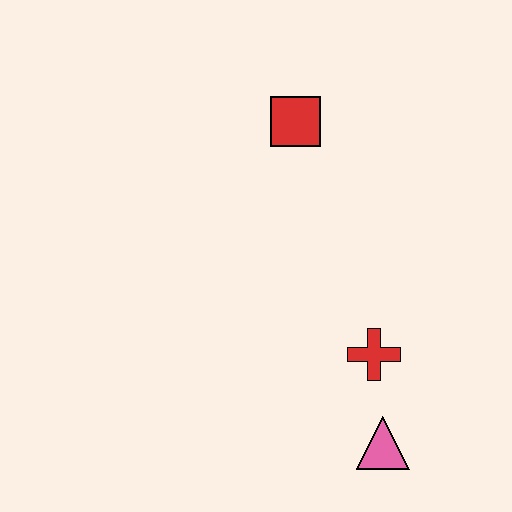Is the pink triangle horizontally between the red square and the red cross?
No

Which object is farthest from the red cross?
The red square is farthest from the red cross.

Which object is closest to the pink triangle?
The red cross is closest to the pink triangle.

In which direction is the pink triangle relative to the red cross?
The pink triangle is below the red cross.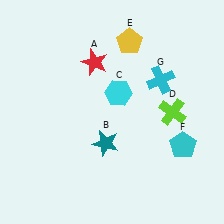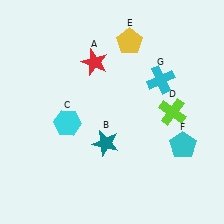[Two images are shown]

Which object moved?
The cyan hexagon (C) moved left.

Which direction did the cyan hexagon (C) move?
The cyan hexagon (C) moved left.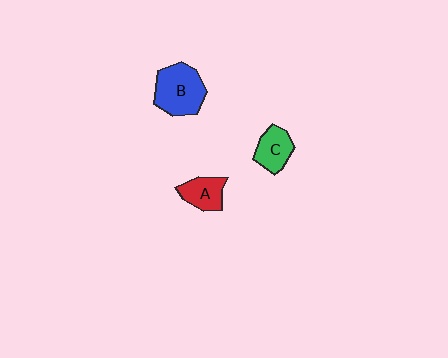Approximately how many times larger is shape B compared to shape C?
Approximately 1.6 times.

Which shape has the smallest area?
Shape A (red).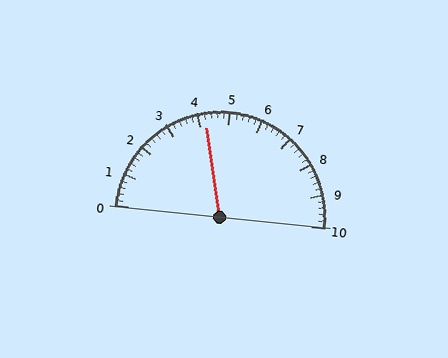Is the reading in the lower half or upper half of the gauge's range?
The reading is in the lower half of the range (0 to 10).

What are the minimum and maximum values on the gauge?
The gauge ranges from 0 to 10.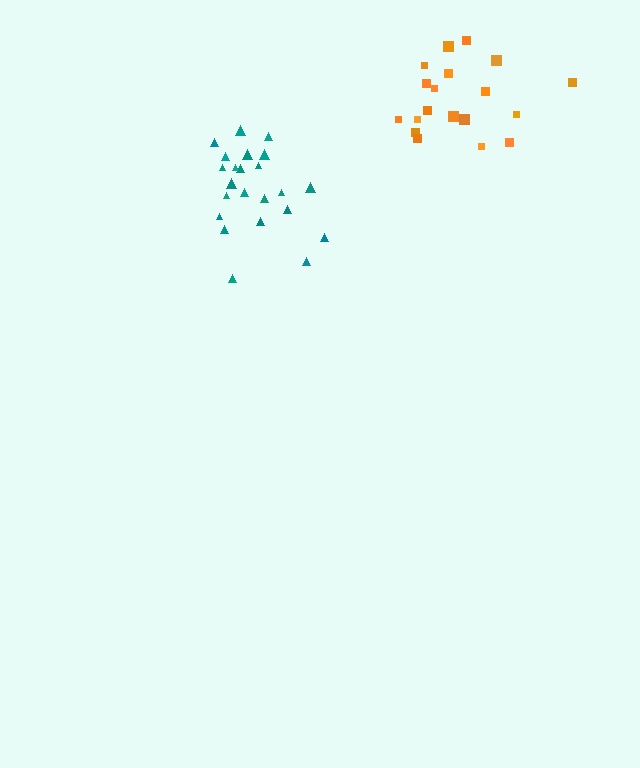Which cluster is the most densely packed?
Teal.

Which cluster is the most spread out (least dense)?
Orange.